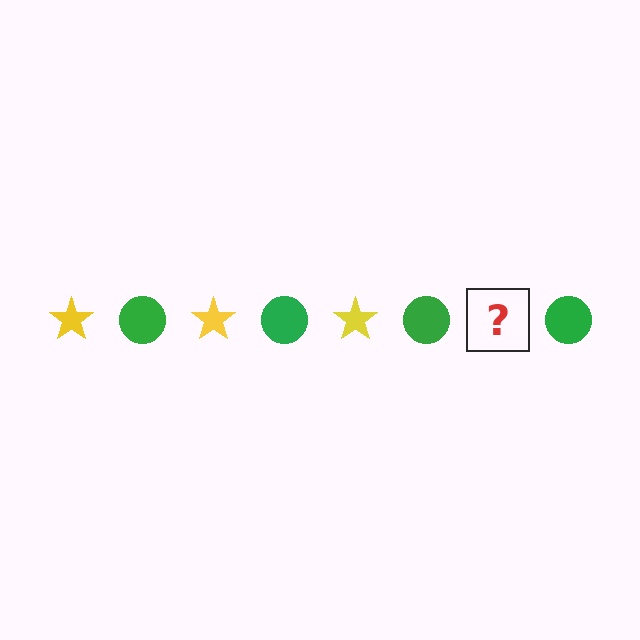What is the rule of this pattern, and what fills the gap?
The rule is that the pattern alternates between yellow star and green circle. The gap should be filled with a yellow star.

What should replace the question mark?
The question mark should be replaced with a yellow star.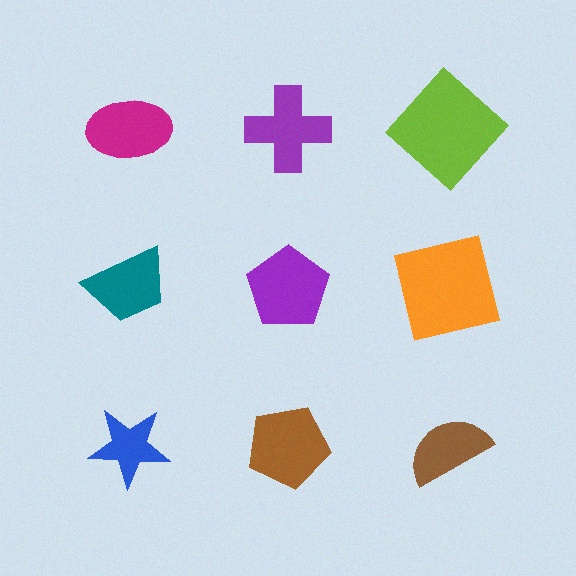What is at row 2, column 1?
A teal trapezoid.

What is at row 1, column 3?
A lime diamond.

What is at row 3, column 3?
A brown semicircle.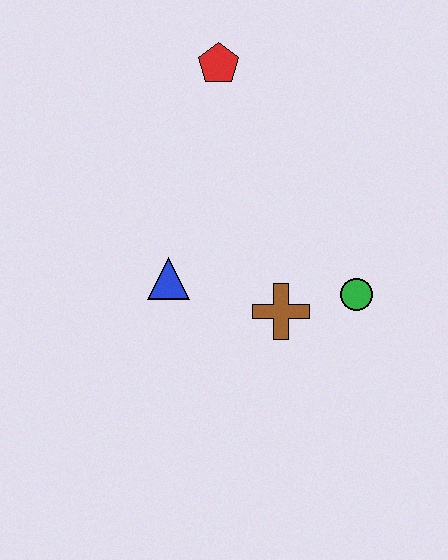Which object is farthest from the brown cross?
The red pentagon is farthest from the brown cross.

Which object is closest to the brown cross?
The green circle is closest to the brown cross.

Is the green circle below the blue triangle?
Yes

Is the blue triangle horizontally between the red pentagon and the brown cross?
No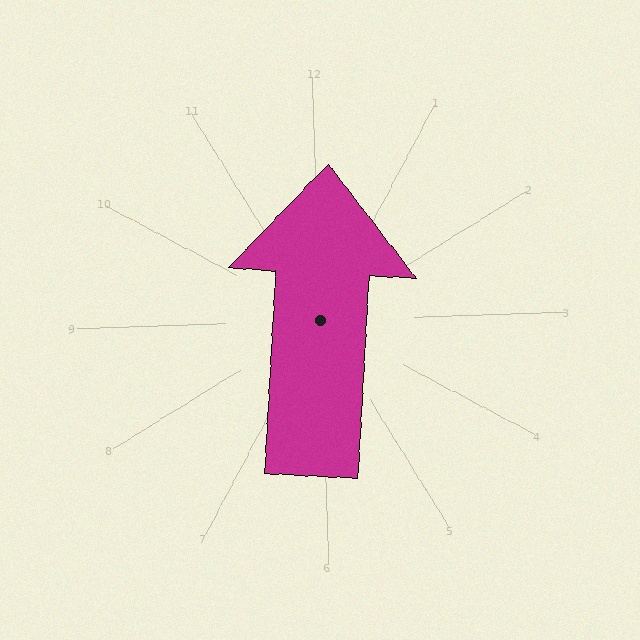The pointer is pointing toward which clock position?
Roughly 12 o'clock.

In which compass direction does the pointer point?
North.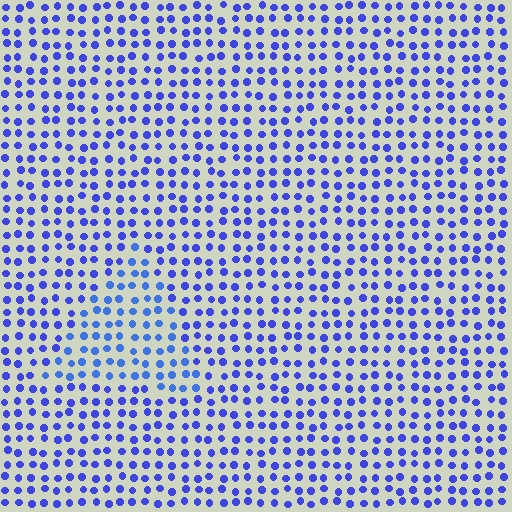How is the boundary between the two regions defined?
The boundary is defined purely by a slight shift in hue (about 17 degrees). Spacing, size, and orientation are identical on both sides.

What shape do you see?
I see a triangle.